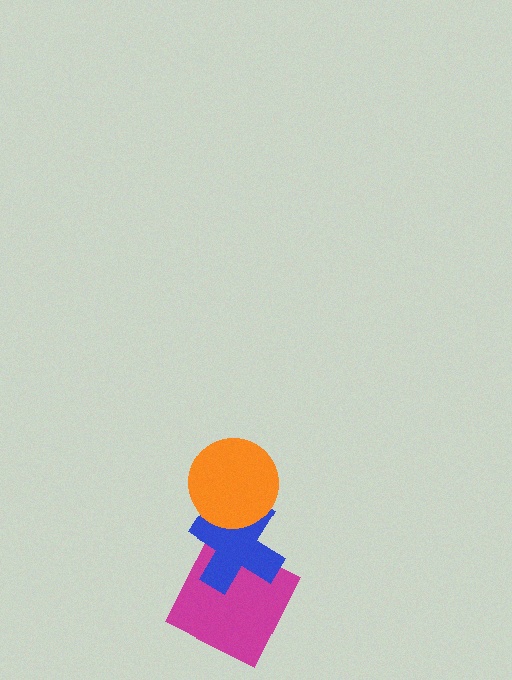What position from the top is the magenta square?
The magenta square is 3rd from the top.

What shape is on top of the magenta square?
The blue cross is on top of the magenta square.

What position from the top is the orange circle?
The orange circle is 1st from the top.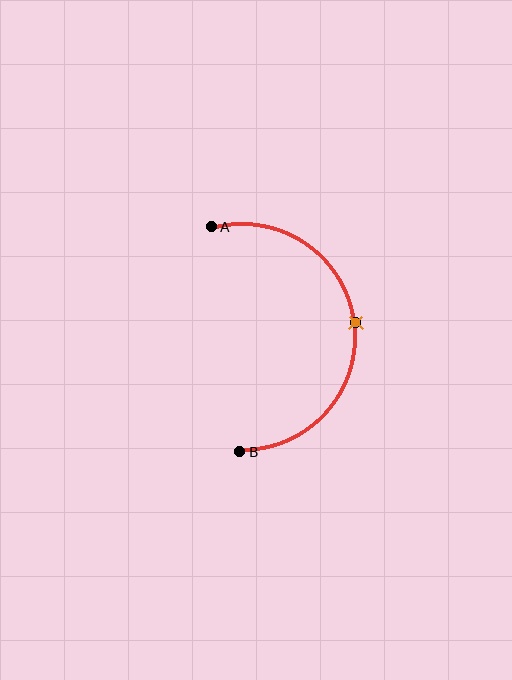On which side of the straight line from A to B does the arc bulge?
The arc bulges to the right of the straight line connecting A and B.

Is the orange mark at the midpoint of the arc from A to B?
Yes. The orange mark lies on the arc at equal arc-length from both A and B — it is the arc midpoint.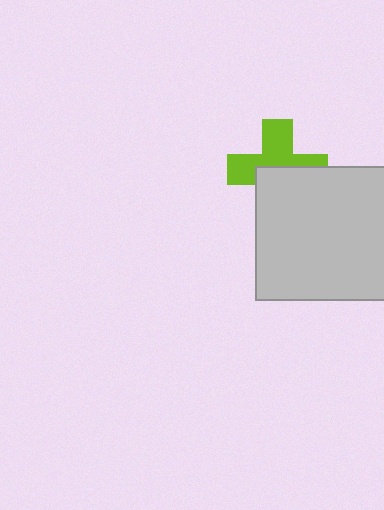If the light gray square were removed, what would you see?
You would see the complete lime cross.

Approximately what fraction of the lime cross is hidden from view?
Roughly 47% of the lime cross is hidden behind the light gray square.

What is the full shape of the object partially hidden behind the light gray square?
The partially hidden object is a lime cross.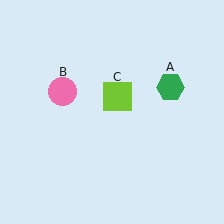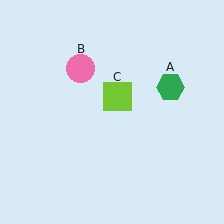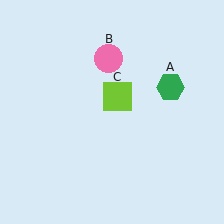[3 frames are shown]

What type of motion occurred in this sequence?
The pink circle (object B) rotated clockwise around the center of the scene.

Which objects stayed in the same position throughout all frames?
Green hexagon (object A) and lime square (object C) remained stationary.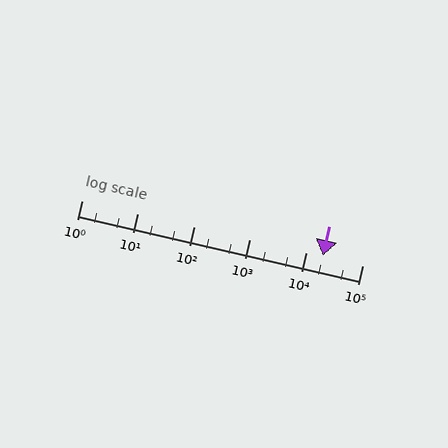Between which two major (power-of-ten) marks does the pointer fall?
The pointer is between 10000 and 100000.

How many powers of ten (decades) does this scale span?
The scale spans 5 decades, from 1 to 100000.